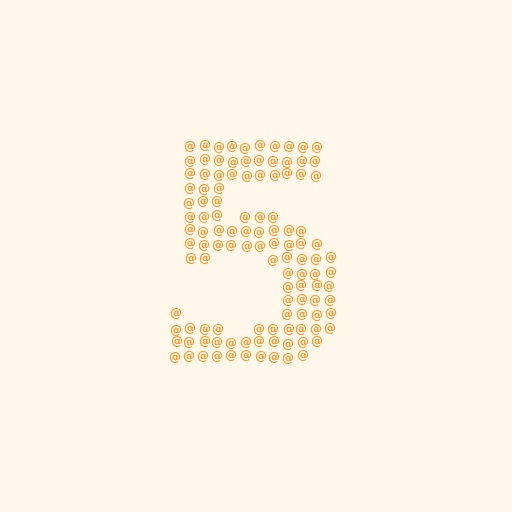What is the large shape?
The large shape is the digit 5.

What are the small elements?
The small elements are at signs.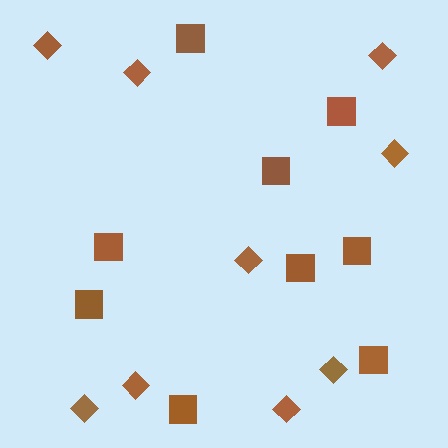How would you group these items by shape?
There are 2 groups: one group of squares (9) and one group of diamonds (9).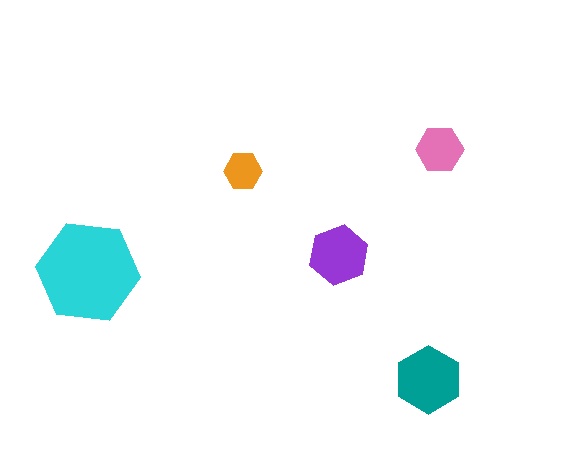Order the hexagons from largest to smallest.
the cyan one, the teal one, the purple one, the pink one, the orange one.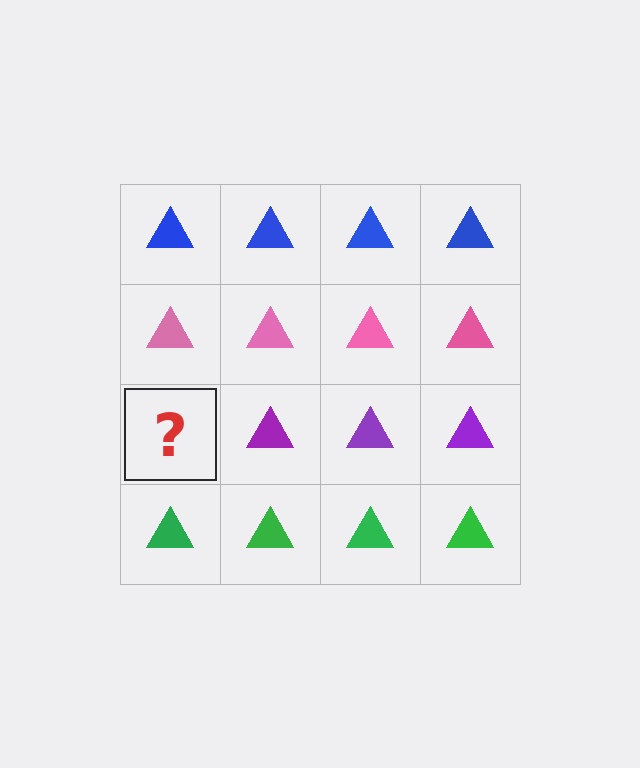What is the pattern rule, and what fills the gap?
The rule is that each row has a consistent color. The gap should be filled with a purple triangle.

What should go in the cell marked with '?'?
The missing cell should contain a purple triangle.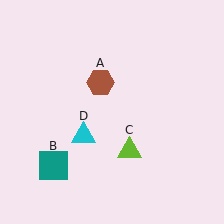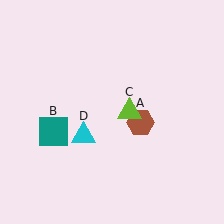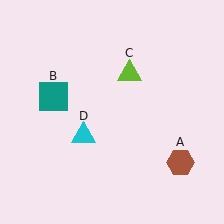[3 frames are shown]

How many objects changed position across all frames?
3 objects changed position: brown hexagon (object A), teal square (object B), lime triangle (object C).